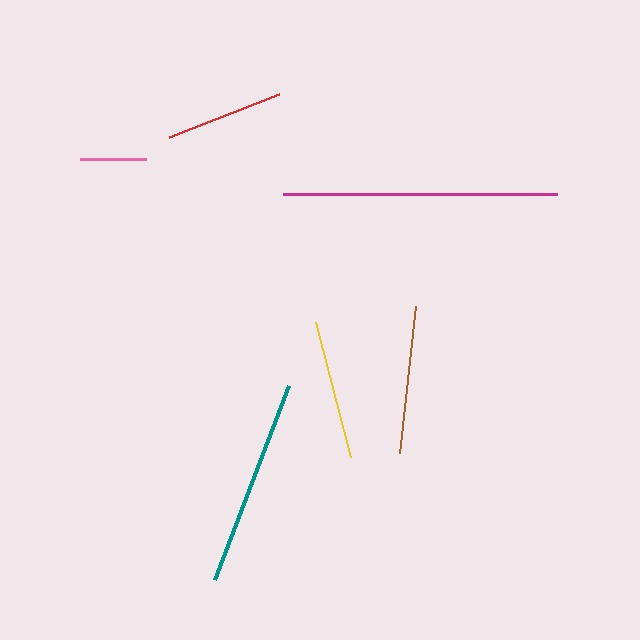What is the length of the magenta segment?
The magenta segment is approximately 274 pixels long.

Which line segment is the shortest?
The pink line is the shortest at approximately 66 pixels.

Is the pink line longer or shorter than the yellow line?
The yellow line is longer than the pink line.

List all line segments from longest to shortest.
From longest to shortest: magenta, teal, brown, yellow, red, pink.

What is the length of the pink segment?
The pink segment is approximately 66 pixels long.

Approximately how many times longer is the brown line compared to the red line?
The brown line is approximately 1.3 times the length of the red line.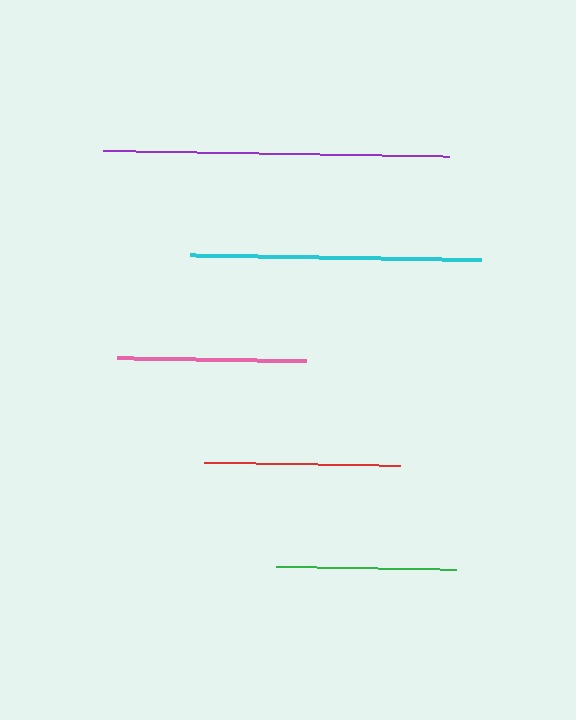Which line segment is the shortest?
The green line is the shortest at approximately 180 pixels.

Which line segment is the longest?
The purple line is the longest at approximately 346 pixels.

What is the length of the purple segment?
The purple segment is approximately 346 pixels long.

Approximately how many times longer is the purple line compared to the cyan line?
The purple line is approximately 1.2 times the length of the cyan line.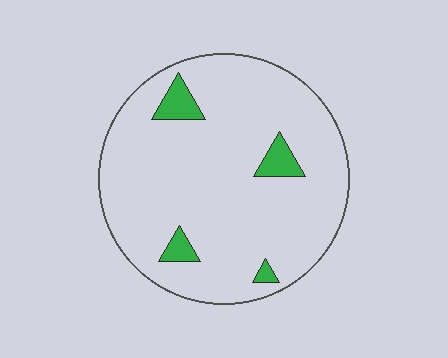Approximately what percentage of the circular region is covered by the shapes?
Approximately 10%.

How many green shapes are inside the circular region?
4.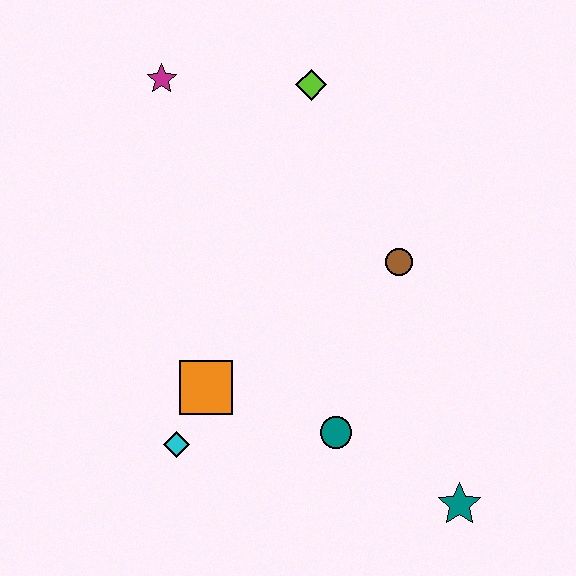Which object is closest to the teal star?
The teal circle is closest to the teal star.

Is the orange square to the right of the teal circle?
No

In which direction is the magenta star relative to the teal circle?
The magenta star is above the teal circle.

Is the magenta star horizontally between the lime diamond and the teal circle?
No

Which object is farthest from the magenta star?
The teal star is farthest from the magenta star.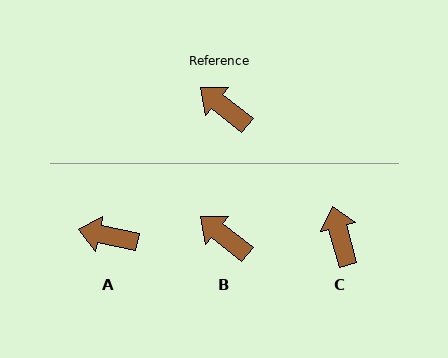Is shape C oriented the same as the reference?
No, it is off by about 36 degrees.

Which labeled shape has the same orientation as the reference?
B.